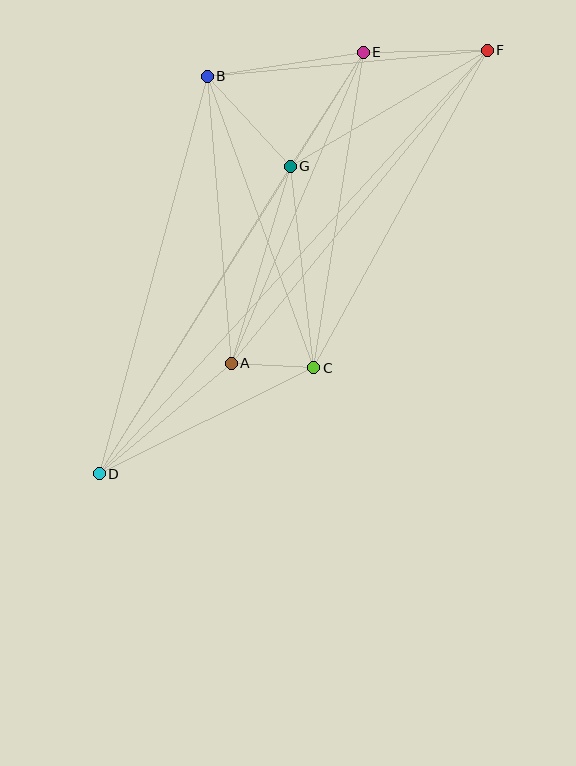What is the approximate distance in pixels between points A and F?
The distance between A and F is approximately 404 pixels.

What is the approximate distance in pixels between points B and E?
The distance between B and E is approximately 158 pixels.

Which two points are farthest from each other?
Points D and F are farthest from each other.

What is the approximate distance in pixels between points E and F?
The distance between E and F is approximately 124 pixels.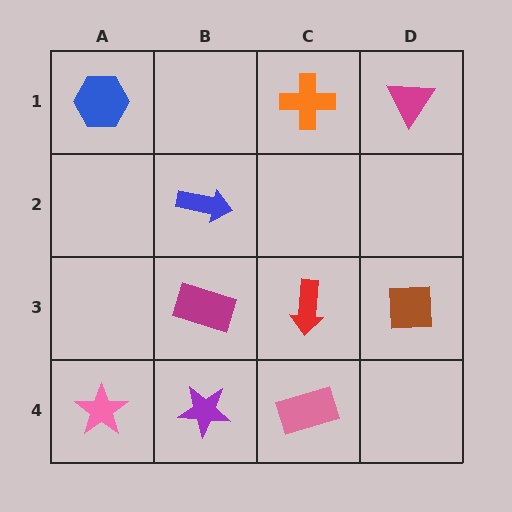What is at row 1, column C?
An orange cross.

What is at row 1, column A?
A blue hexagon.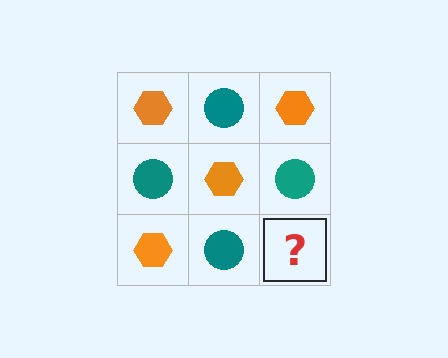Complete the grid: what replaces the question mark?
The question mark should be replaced with an orange hexagon.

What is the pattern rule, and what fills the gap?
The rule is that it alternates orange hexagon and teal circle in a checkerboard pattern. The gap should be filled with an orange hexagon.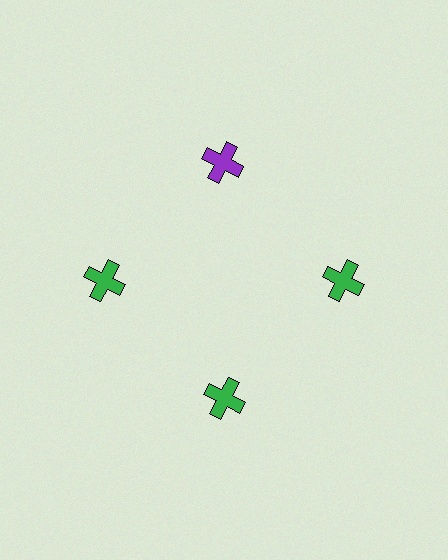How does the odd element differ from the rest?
It has a different color: purple instead of green.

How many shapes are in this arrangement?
There are 4 shapes arranged in a ring pattern.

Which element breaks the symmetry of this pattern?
The purple cross at roughly the 12 o'clock position breaks the symmetry. All other shapes are green crosses.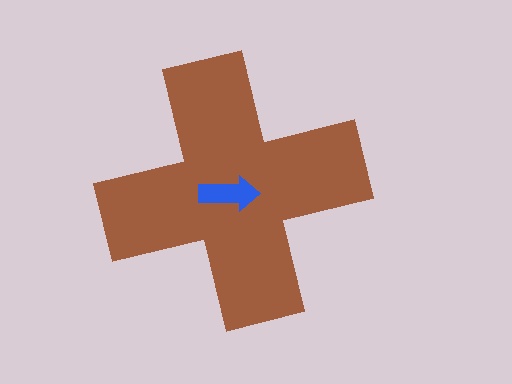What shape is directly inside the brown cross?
The blue arrow.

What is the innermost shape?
The blue arrow.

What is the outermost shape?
The brown cross.